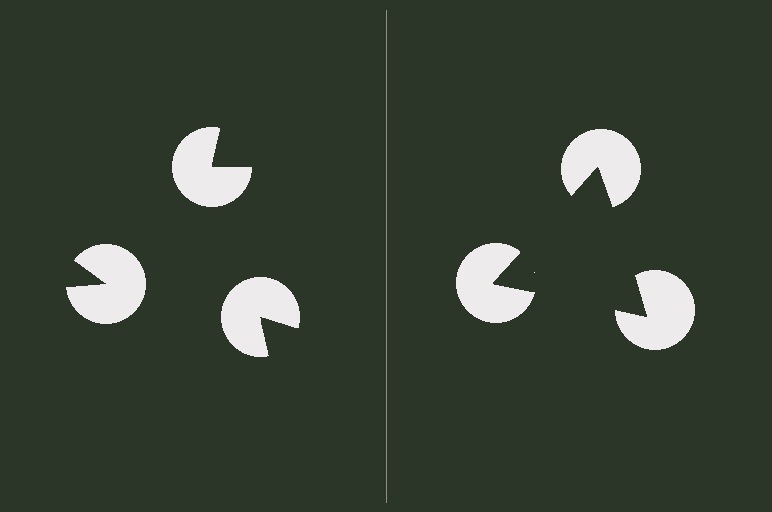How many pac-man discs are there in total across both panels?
6 — 3 on each side.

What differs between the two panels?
The pac-man discs are positioned identically on both sides; only the wedge orientations differ. On the right they align to a triangle; on the left they are misaligned.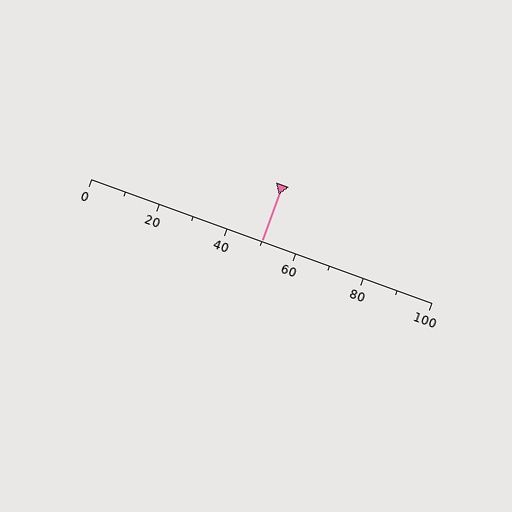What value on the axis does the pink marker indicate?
The marker indicates approximately 50.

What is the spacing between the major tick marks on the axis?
The major ticks are spaced 20 apart.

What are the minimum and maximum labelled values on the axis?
The axis runs from 0 to 100.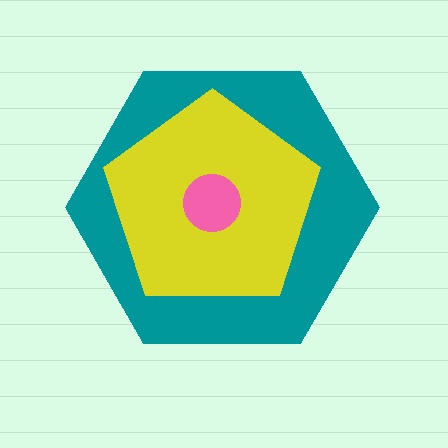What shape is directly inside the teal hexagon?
The yellow pentagon.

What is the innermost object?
The pink circle.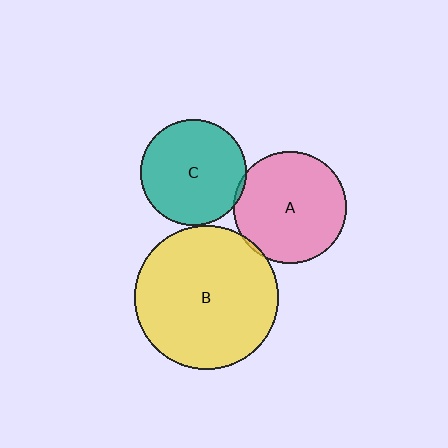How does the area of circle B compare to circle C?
Approximately 1.8 times.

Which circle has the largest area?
Circle B (yellow).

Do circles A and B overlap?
Yes.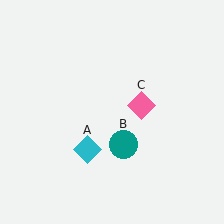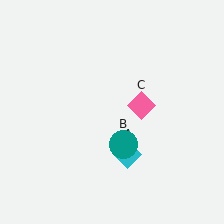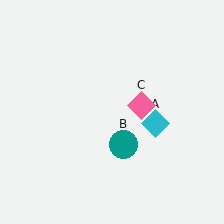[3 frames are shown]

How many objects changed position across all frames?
1 object changed position: cyan diamond (object A).